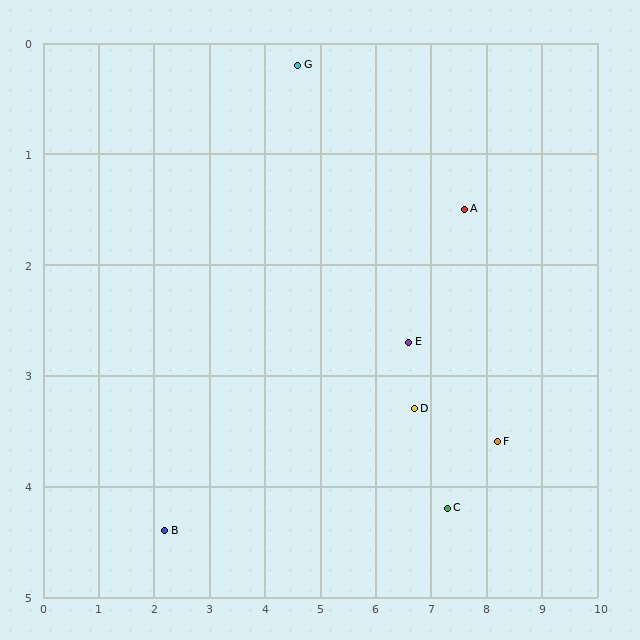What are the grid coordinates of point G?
Point G is at approximately (4.6, 0.2).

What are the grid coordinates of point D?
Point D is at approximately (6.7, 3.3).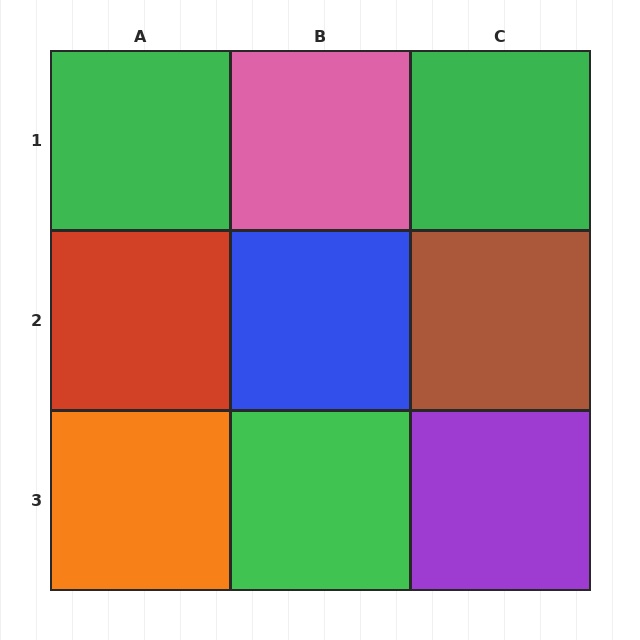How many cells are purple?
1 cell is purple.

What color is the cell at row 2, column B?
Blue.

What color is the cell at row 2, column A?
Red.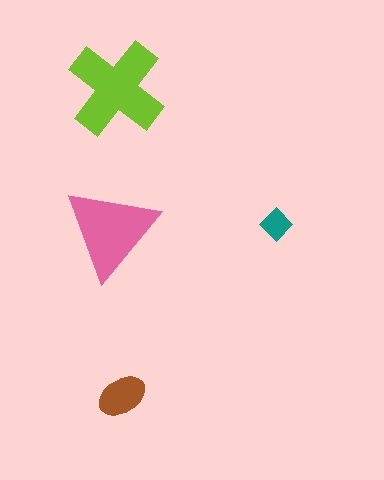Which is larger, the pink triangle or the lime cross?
The lime cross.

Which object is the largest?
The lime cross.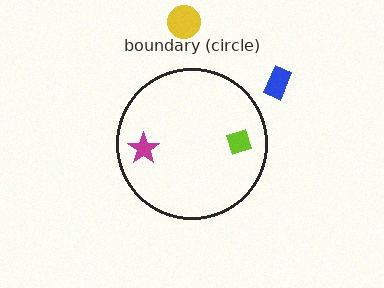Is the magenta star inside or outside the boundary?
Inside.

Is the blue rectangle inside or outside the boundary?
Outside.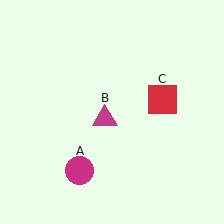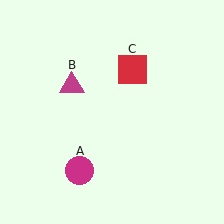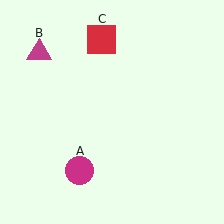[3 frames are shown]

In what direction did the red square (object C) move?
The red square (object C) moved up and to the left.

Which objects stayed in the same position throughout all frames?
Magenta circle (object A) remained stationary.